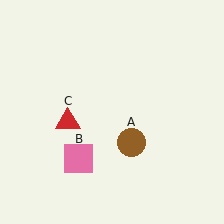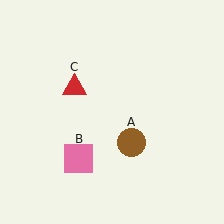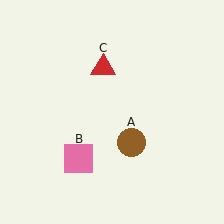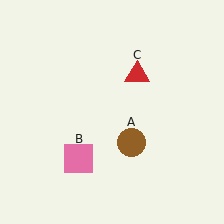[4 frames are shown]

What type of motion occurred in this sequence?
The red triangle (object C) rotated clockwise around the center of the scene.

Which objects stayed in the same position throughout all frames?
Brown circle (object A) and pink square (object B) remained stationary.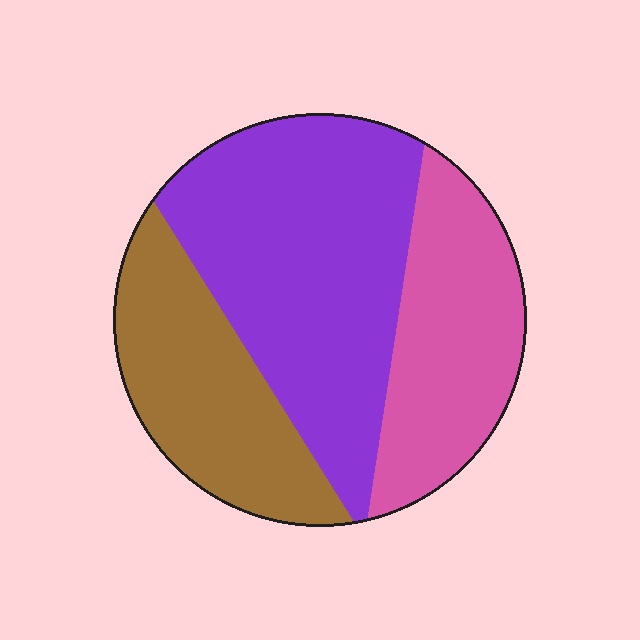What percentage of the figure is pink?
Pink covers roughly 25% of the figure.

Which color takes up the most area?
Purple, at roughly 45%.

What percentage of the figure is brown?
Brown takes up between a sixth and a third of the figure.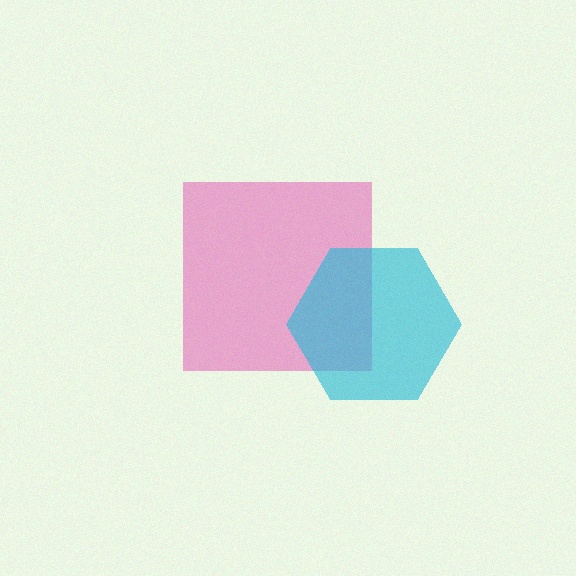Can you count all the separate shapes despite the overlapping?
Yes, there are 2 separate shapes.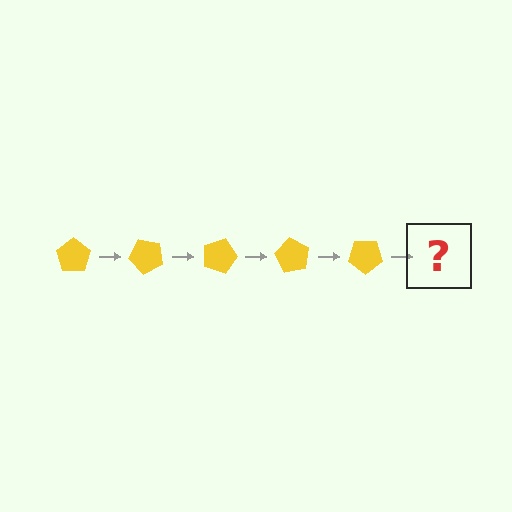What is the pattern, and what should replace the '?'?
The pattern is that the pentagon rotates 45 degrees each step. The '?' should be a yellow pentagon rotated 225 degrees.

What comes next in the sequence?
The next element should be a yellow pentagon rotated 225 degrees.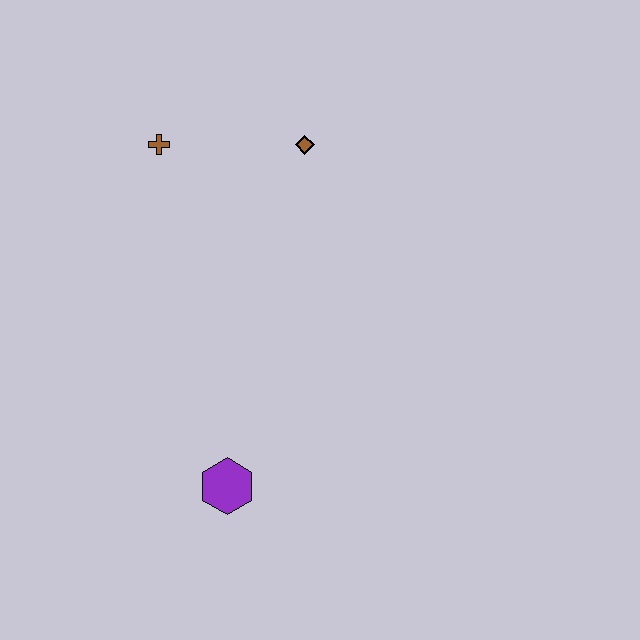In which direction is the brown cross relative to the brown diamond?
The brown cross is to the left of the brown diamond.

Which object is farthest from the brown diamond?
The purple hexagon is farthest from the brown diamond.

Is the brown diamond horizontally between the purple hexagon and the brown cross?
No